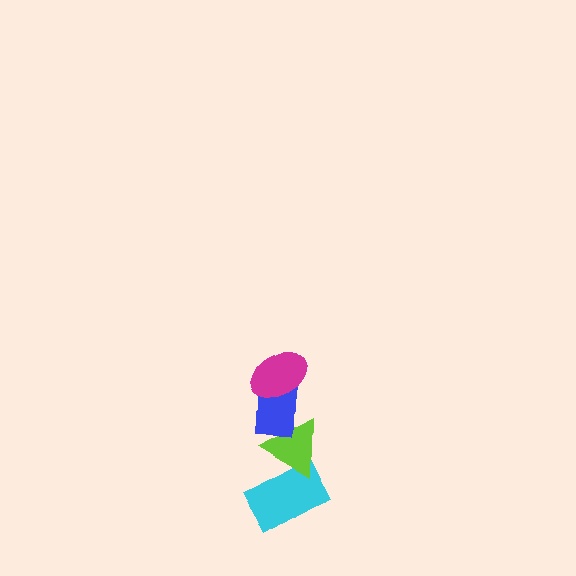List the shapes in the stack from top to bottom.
From top to bottom: the magenta ellipse, the blue rectangle, the lime triangle, the cyan rectangle.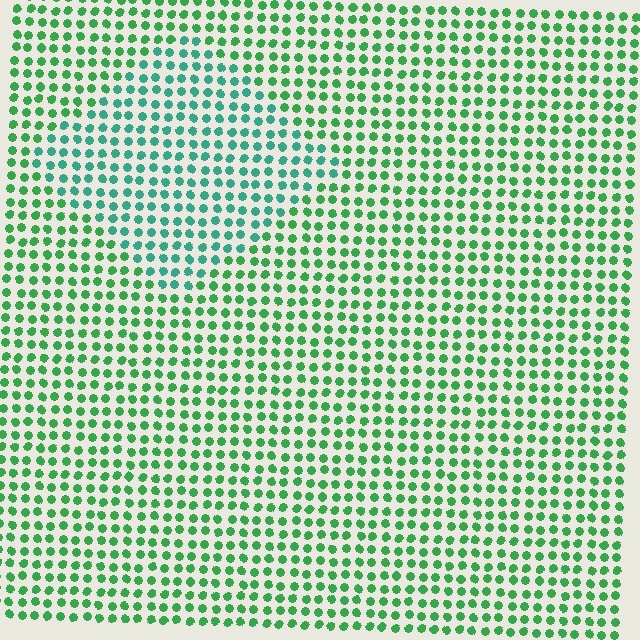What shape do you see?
I see a diamond.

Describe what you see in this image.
The image is filled with small green elements in a uniform arrangement. A diamond-shaped region is visible where the elements are tinted to a slightly different hue, forming a subtle color boundary.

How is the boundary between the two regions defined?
The boundary is defined purely by a slight shift in hue (about 32 degrees). Spacing, size, and orientation are identical on both sides.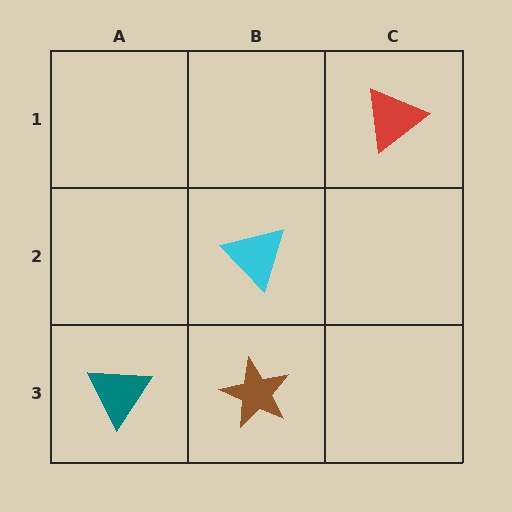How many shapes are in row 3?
2 shapes.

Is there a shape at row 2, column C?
No, that cell is empty.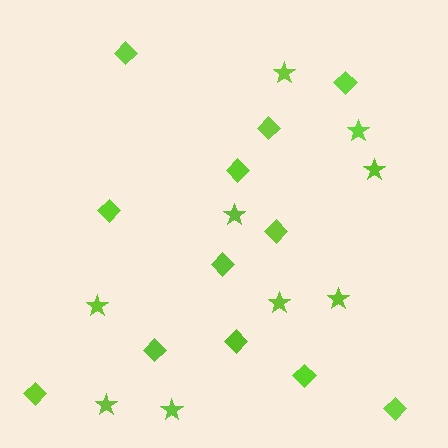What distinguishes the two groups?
There are 2 groups: one group of diamonds (12) and one group of stars (9).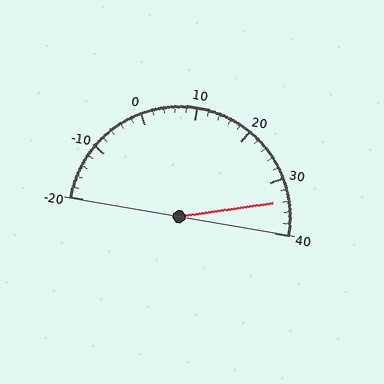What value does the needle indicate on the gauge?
The needle indicates approximately 34.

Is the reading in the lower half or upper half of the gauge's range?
The reading is in the upper half of the range (-20 to 40).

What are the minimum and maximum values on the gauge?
The gauge ranges from -20 to 40.